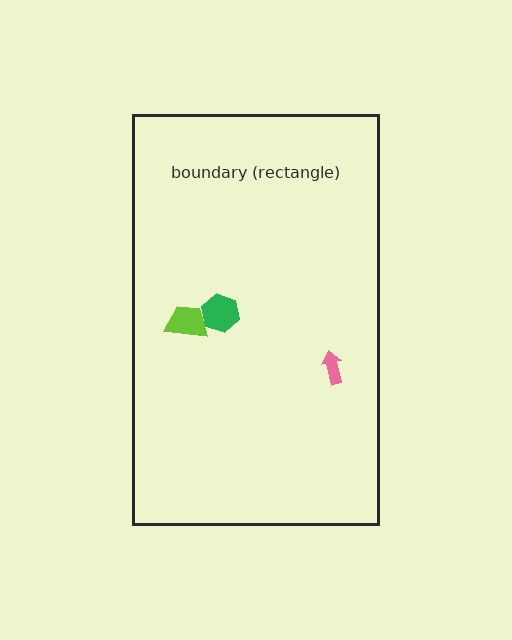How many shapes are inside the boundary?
3 inside, 0 outside.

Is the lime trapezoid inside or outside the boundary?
Inside.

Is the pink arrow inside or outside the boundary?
Inside.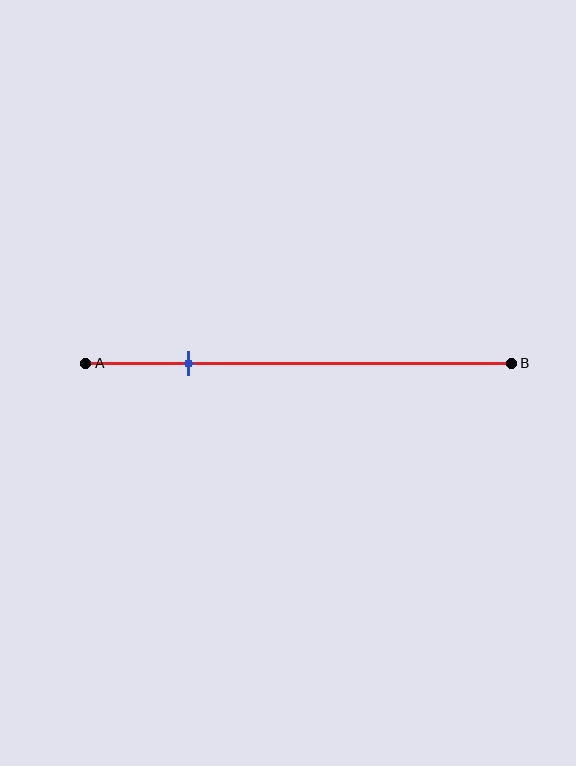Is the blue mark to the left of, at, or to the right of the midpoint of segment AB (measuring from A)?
The blue mark is to the left of the midpoint of segment AB.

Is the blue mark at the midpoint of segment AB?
No, the mark is at about 25% from A, not at the 50% midpoint.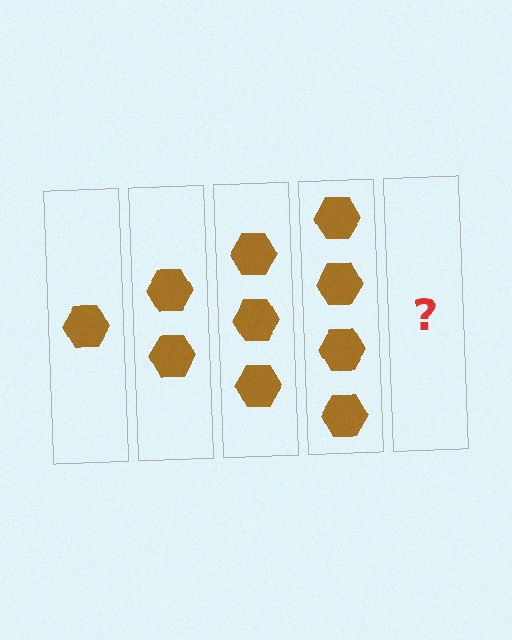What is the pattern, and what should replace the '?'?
The pattern is that each step adds one more hexagon. The '?' should be 5 hexagons.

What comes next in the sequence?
The next element should be 5 hexagons.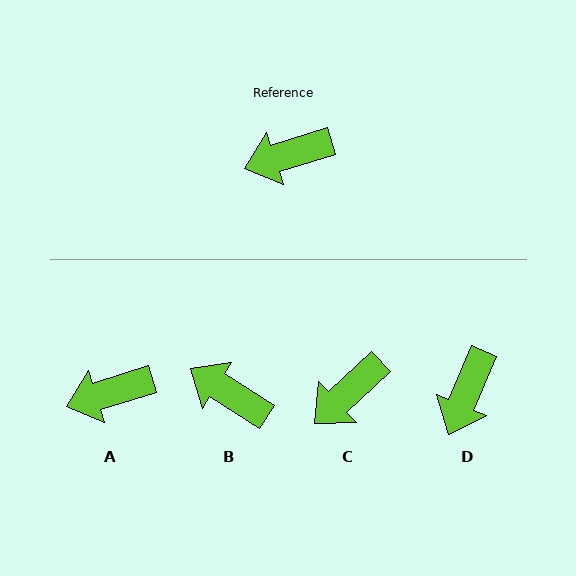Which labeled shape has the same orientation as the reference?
A.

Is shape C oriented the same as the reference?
No, it is off by about 25 degrees.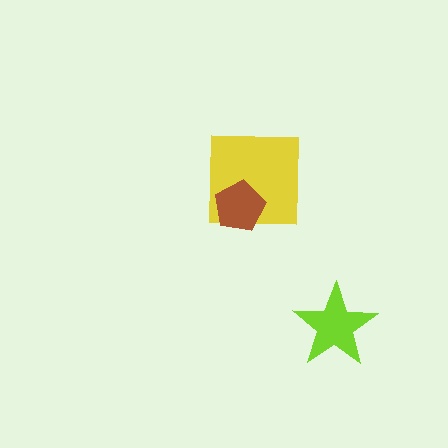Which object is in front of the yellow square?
The brown pentagon is in front of the yellow square.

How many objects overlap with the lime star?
0 objects overlap with the lime star.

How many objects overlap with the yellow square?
1 object overlaps with the yellow square.